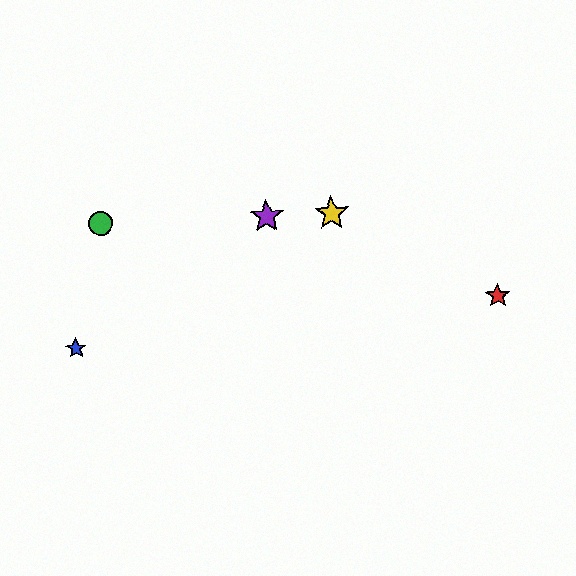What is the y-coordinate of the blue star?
The blue star is at y≈349.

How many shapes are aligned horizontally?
3 shapes (the green circle, the yellow star, the purple star) are aligned horizontally.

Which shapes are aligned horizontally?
The green circle, the yellow star, the purple star are aligned horizontally.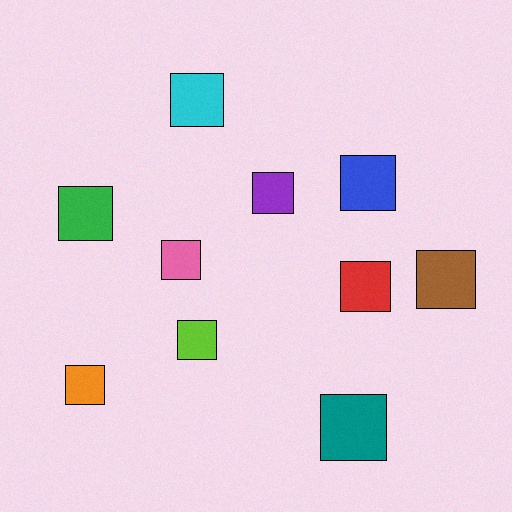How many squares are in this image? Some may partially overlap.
There are 10 squares.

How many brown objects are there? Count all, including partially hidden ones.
There is 1 brown object.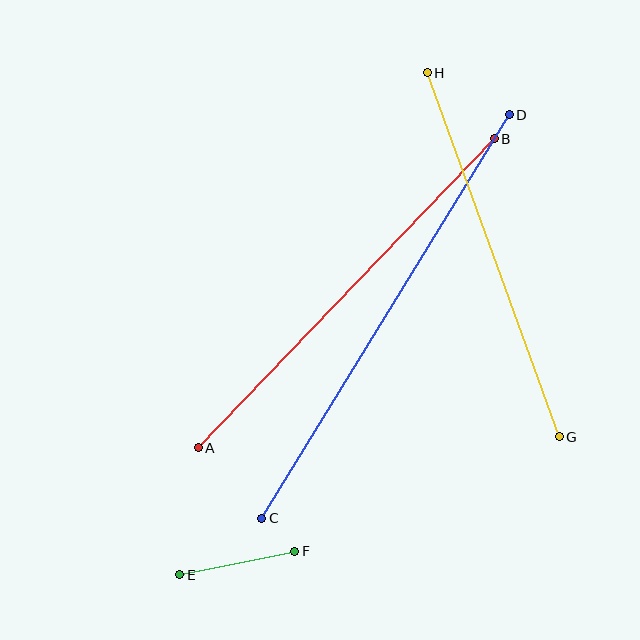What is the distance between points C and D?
The distance is approximately 473 pixels.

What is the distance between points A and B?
The distance is approximately 428 pixels.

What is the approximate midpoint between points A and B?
The midpoint is at approximately (346, 293) pixels.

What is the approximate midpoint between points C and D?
The midpoint is at approximately (385, 317) pixels.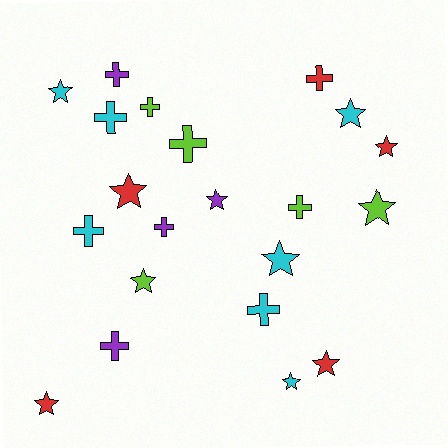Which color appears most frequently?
Cyan, with 7 objects.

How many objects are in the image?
There are 21 objects.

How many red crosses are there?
There is 1 red cross.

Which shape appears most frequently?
Star, with 11 objects.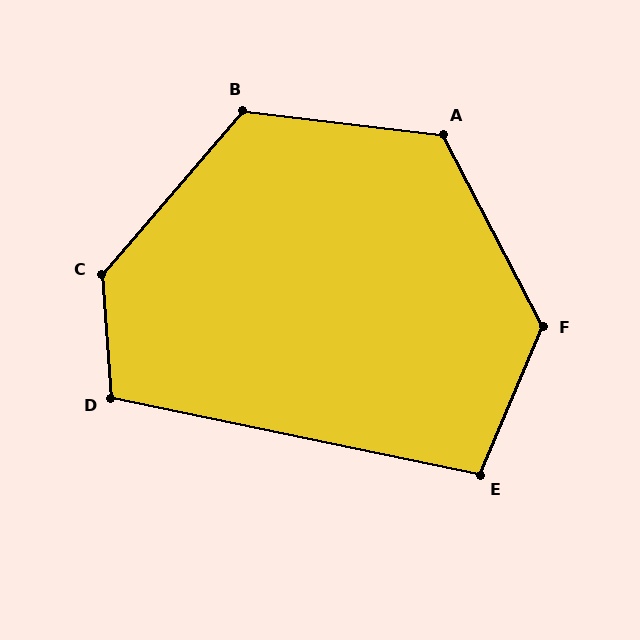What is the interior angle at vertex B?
Approximately 124 degrees (obtuse).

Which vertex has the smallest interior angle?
E, at approximately 101 degrees.